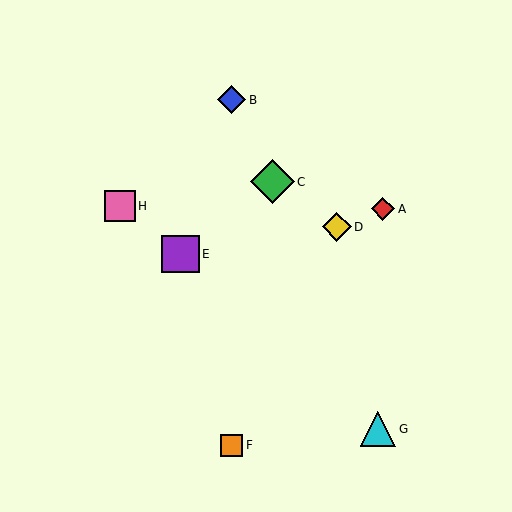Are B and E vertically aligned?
No, B is at x≈232 and E is at x≈181.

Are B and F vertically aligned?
Yes, both are at x≈232.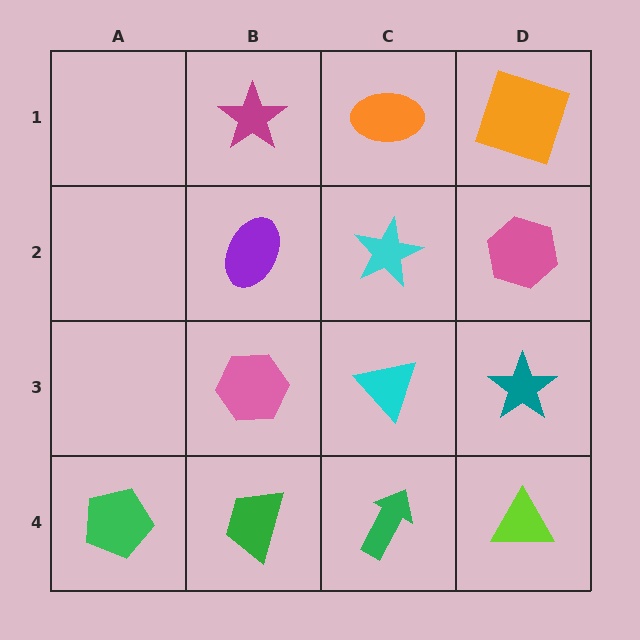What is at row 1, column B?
A magenta star.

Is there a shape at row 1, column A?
No, that cell is empty.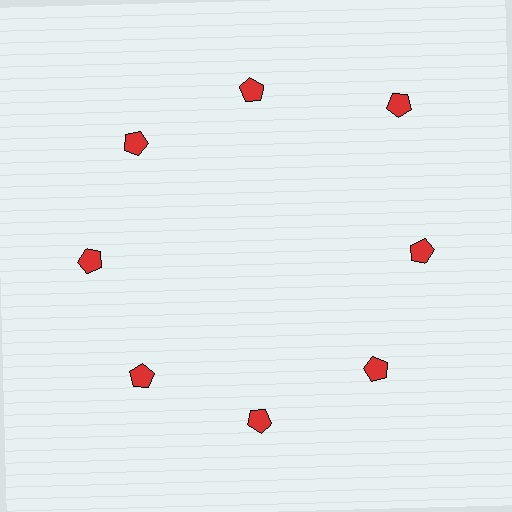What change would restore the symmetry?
The symmetry would be restored by moving it inward, back onto the ring so that all 8 pentagons sit at equal angles and equal distance from the center.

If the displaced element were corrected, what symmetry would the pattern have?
It would have 8-fold rotational symmetry — the pattern would map onto itself every 45 degrees.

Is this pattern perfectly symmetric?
No. The 8 red pentagons are arranged in a ring, but one element near the 2 o'clock position is pushed outward from the center, breaking the 8-fold rotational symmetry.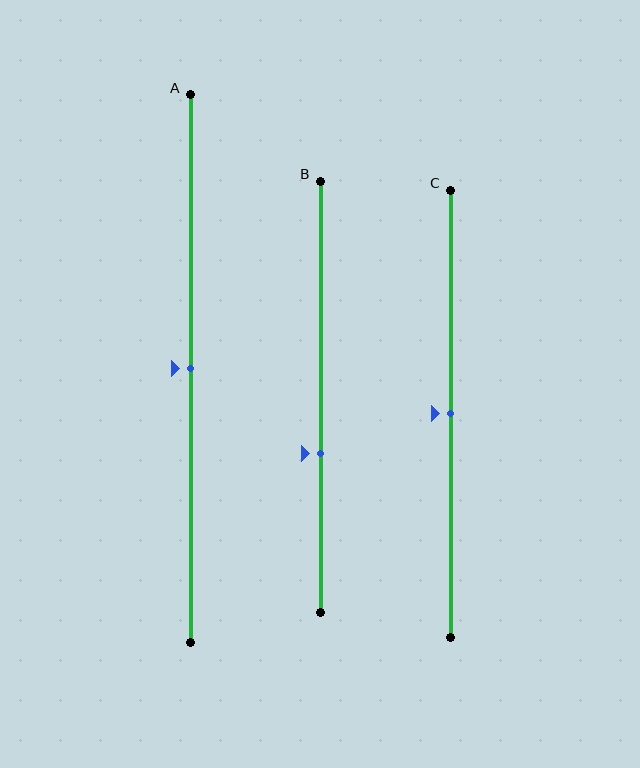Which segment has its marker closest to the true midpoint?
Segment A has its marker closest to the true midpoint.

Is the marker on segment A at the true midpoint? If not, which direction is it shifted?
Yes, the marker on segment A is at the true midpoint.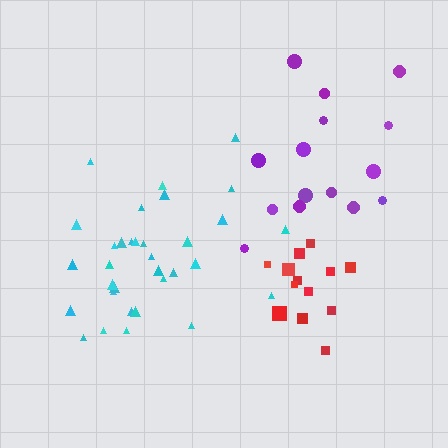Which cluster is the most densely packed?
Cyan.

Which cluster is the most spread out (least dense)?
Purple.